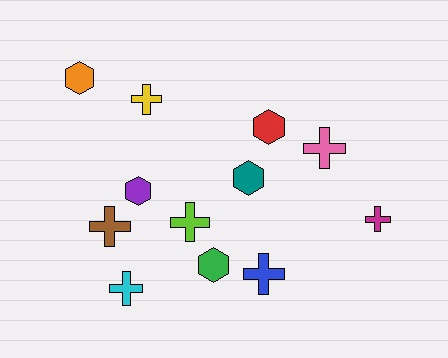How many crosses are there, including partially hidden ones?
There are 7 crosses.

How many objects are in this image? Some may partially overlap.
There are 12 objects.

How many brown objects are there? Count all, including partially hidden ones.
There is 1 brown object.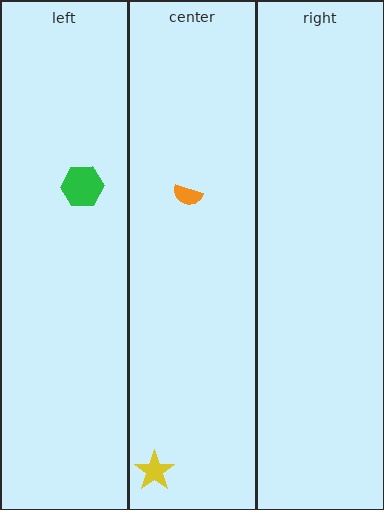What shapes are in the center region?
The orange semicircle, the yellow star.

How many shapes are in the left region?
1.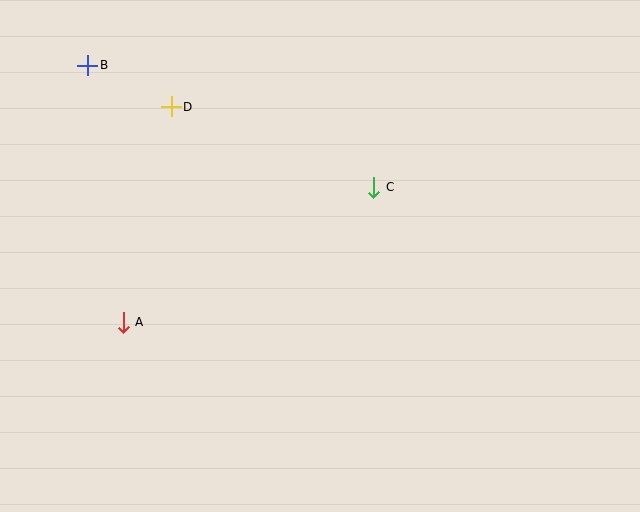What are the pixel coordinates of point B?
Point B is at (88, 65).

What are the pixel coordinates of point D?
Point D is at (171, 107).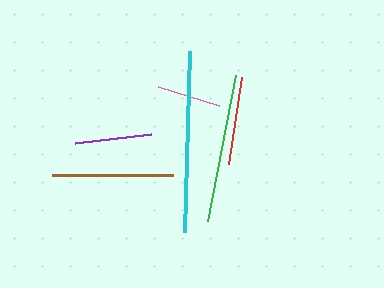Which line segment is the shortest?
The pink line is the shortest at approximately 64 pixels.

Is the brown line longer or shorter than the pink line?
The brown line is longer than the pink line.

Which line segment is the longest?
The cyan line is the longest at approximately 181 pixels.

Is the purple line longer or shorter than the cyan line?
The cyan line is longer than the purple line.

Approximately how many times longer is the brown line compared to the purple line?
The brown line is approximately 1.6 times the length of the purple line.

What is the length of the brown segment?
The brown segment is approximately 121 pixels long.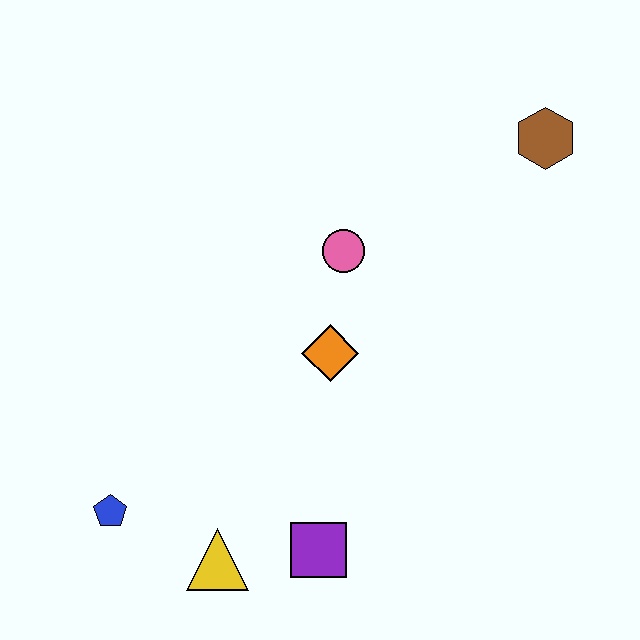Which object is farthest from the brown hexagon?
The blue pentagon is farthest from the brown hexagon.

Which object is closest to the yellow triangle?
The purple square is closest to the yellow triangle.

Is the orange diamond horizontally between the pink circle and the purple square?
Yes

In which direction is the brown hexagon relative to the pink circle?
The brown hexagon is to the right of the pink circle.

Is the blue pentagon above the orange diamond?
No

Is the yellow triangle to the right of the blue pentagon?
Yes